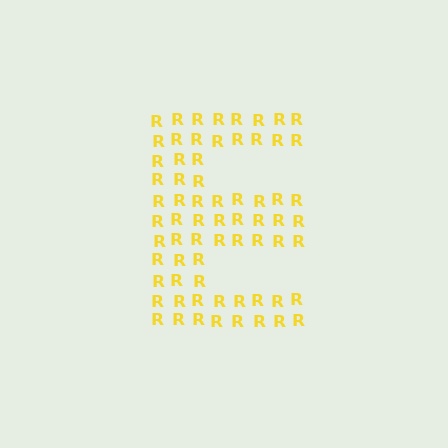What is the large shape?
The large shape is the letter E.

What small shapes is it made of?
It is made of small letter R's.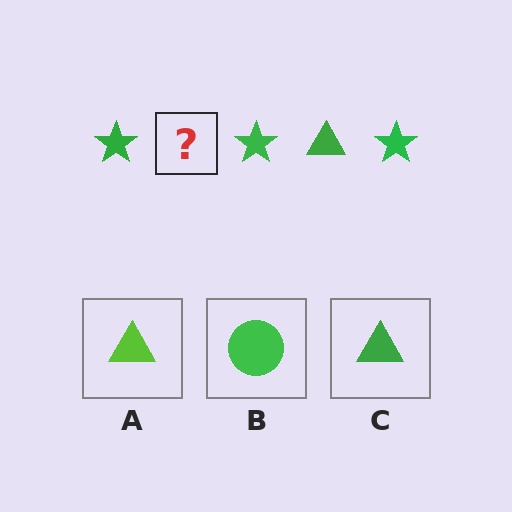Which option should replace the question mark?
Option C.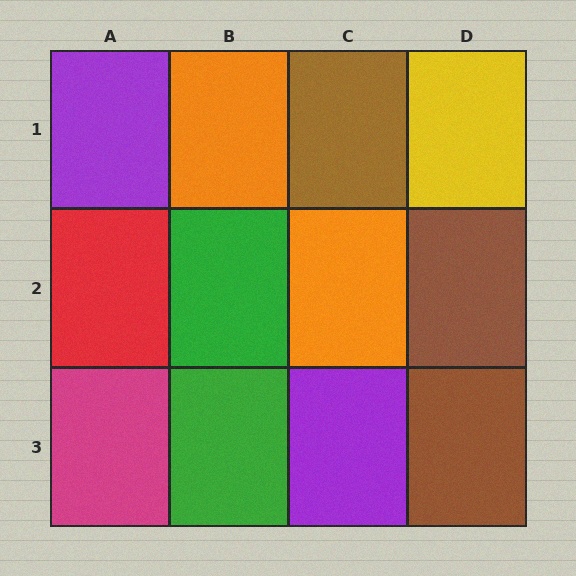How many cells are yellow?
1 cell is yellow.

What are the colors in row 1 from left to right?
Purple, orange, brown, yellow.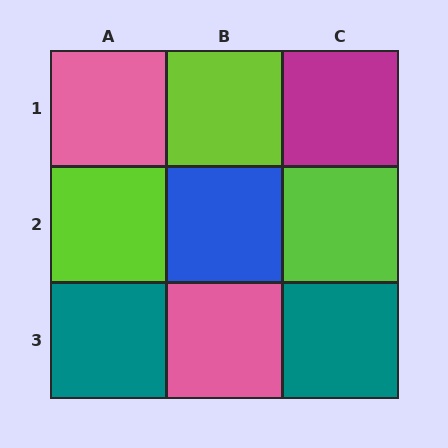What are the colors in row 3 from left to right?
Teal, pink, teal.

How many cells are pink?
2 cells are pink.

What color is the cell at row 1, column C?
Magenta.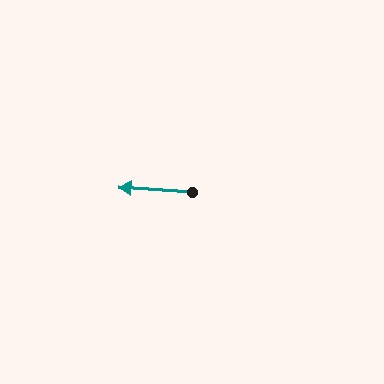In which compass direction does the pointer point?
West.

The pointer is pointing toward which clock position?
Roughly 9 o'clock.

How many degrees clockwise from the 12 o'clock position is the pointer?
Approximately 274 degrees.